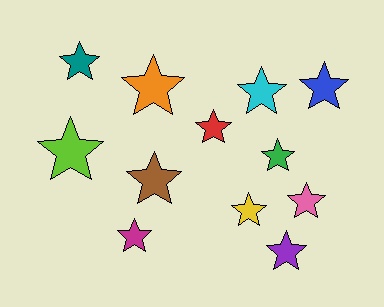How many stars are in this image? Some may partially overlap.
There are 12 stars.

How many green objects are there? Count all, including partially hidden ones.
There is 1 green object.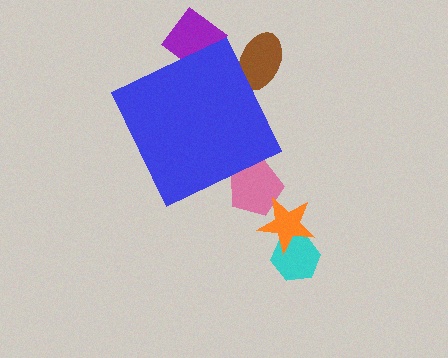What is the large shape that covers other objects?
A blue diamond.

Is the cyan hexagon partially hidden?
No, the cyan hexagon is fully visible.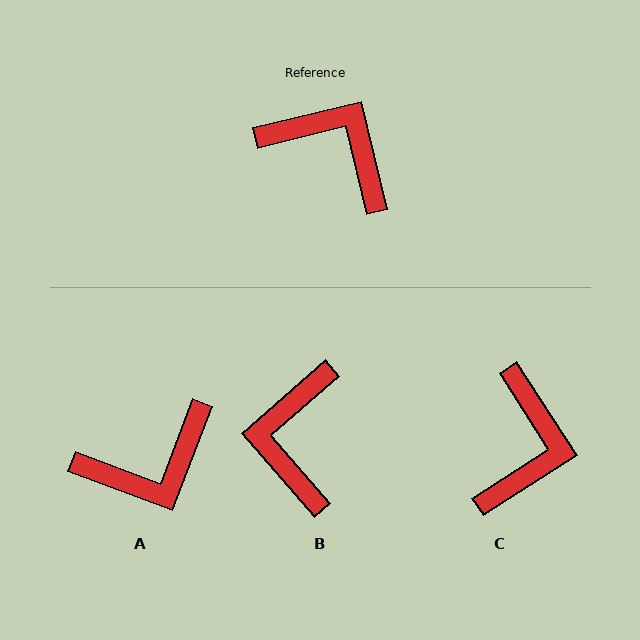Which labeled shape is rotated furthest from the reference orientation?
A, about 124 degrees away.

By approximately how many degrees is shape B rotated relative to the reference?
Approximately 117 degrees counter-clockwise.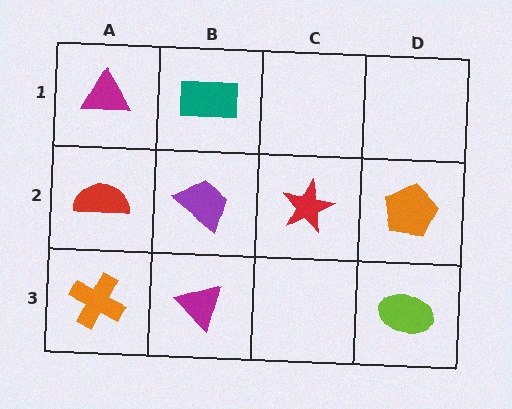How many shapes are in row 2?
4 shapes.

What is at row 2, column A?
A red semicircle.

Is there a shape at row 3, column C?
No, that cell is empty.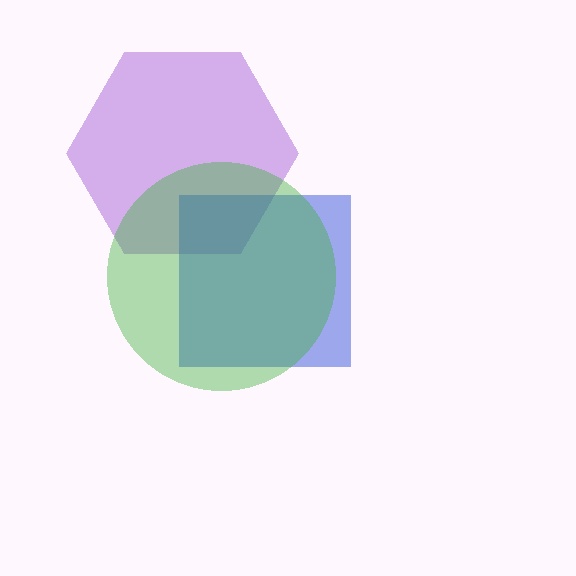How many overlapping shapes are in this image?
There are 3 overlapping shapes in the image.